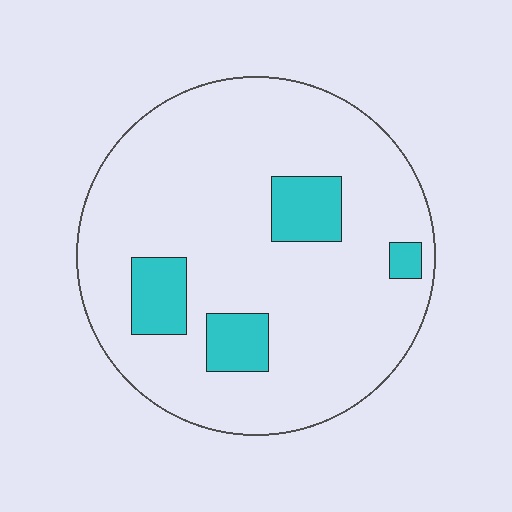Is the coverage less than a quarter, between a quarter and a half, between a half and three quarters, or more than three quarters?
Less than a quarter.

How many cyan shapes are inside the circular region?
4.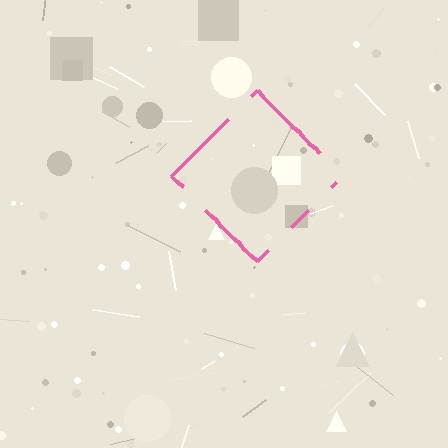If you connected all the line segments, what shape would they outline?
They would outline a diamond.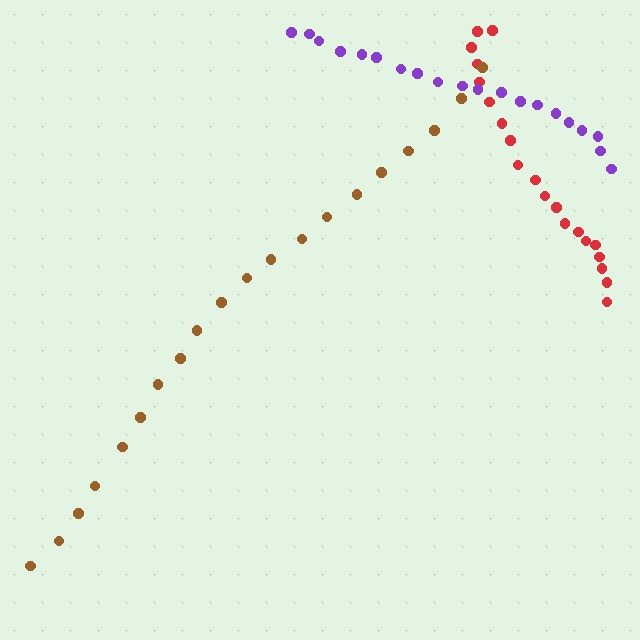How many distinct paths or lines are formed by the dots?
There are 3 distinct paths.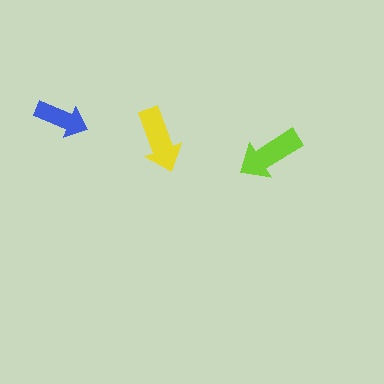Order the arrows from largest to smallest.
the lime one, the yellow one, the blue one.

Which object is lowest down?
The lime arrow is bottommost.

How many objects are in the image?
There are 3 objects in the image.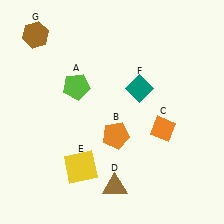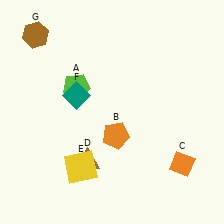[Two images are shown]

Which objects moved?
The objects that moved are: the orange diamond (C), the brown triangle (D), the teal diamond (F).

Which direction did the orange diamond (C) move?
The orange diamond (C) moved down.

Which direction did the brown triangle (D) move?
The brown triangle (D) moved left.